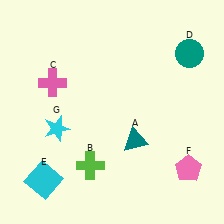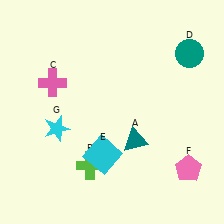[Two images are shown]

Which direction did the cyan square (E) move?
The cyan square (E) moved right.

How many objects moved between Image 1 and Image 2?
1 object moved between the two images.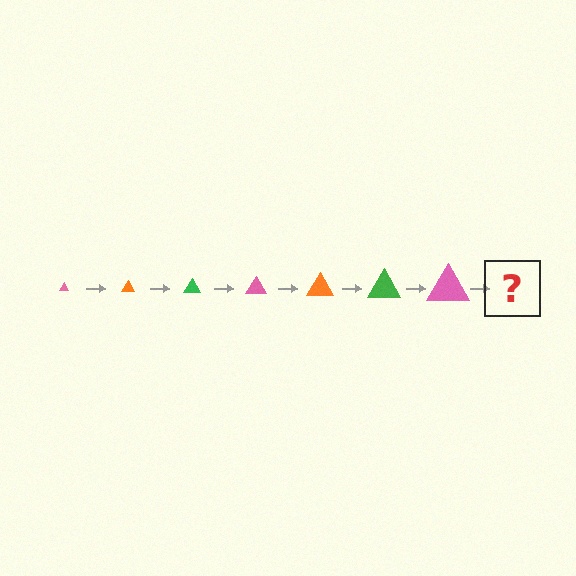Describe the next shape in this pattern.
It should be an orange triangle, larger than the previous one.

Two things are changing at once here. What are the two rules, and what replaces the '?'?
The two rules are that the triangle grows larger each step and the color cycles through pink, orange, and green. The '?' should be an orange triangle, larger than the previous one.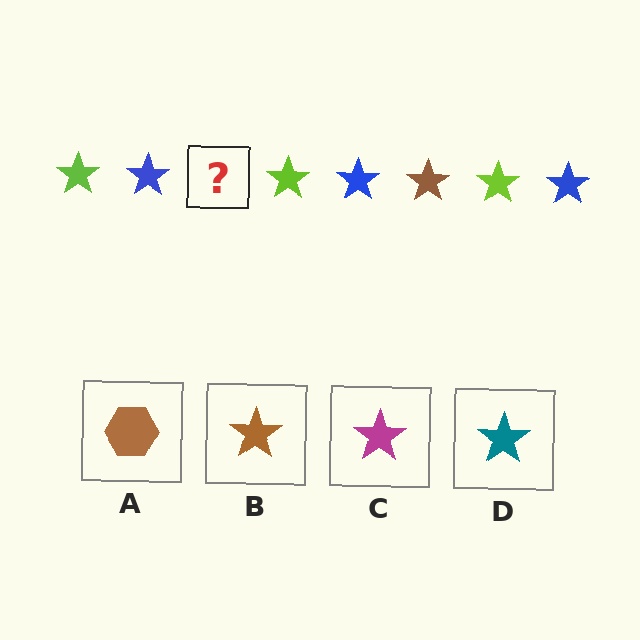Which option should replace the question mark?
Option B.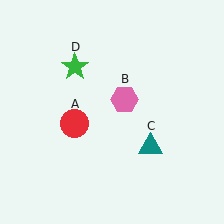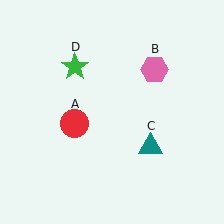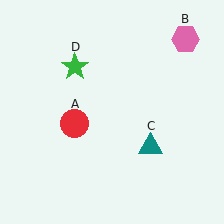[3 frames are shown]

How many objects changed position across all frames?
1 object changed position: pink hexagon (object B).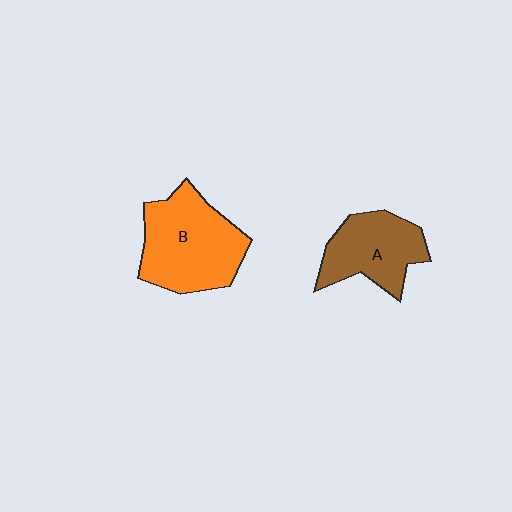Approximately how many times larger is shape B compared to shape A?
Approximately 1.4 times.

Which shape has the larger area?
Shape B (orange).